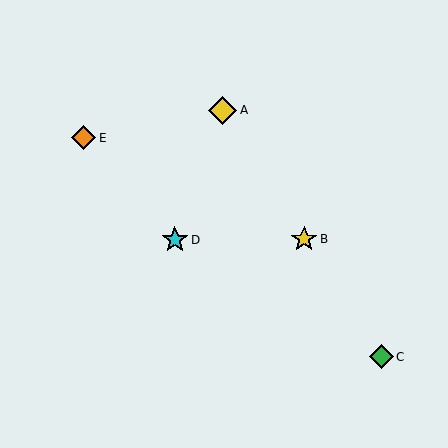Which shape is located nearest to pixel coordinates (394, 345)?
The green diamond (labeled C) at (381, 357) is nearest to that location.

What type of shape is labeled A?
Shape A is a yellow diamond.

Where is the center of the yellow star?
The center of the yellow star is at (304, 239).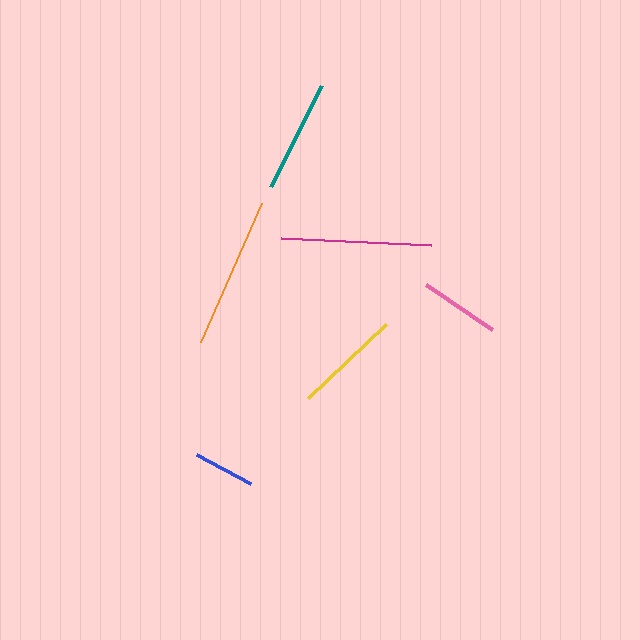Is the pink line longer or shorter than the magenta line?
The magenta line is longer than the pink line.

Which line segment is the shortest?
The blue line is the shortest at approximately 62 pixels.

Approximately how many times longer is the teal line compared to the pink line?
The teal line is approximately 1.4 times the length of the pink line.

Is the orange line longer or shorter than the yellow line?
The orange line is longer than the yellow line.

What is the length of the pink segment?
The pink segment is approximately 80 pixels long.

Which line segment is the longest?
The orange line is the longest at approximately 152 pixels.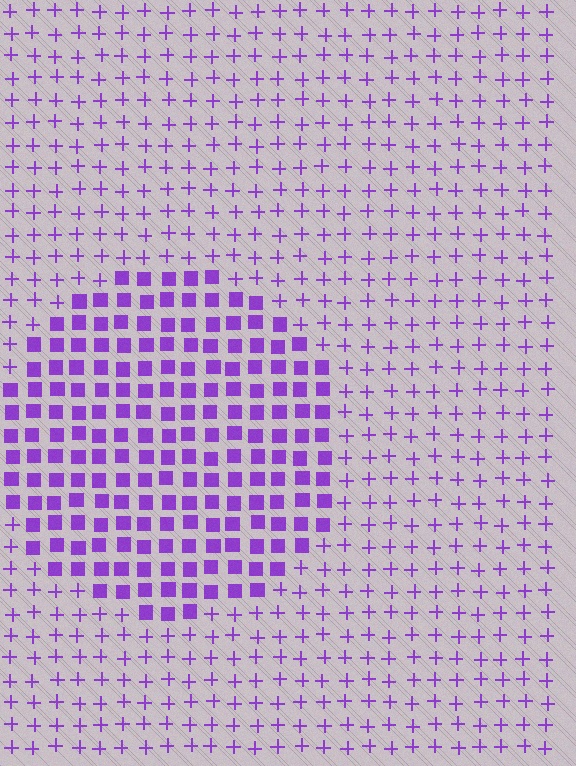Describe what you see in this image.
The image is filled with small purple elements arranged in a uniform grid. A circle-shaped region contains squares, while the surrounding area contains plus signs. The boundary is defined purely by the change in element shape.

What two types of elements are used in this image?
The image uses squares inside the circle region and plus signs outside it.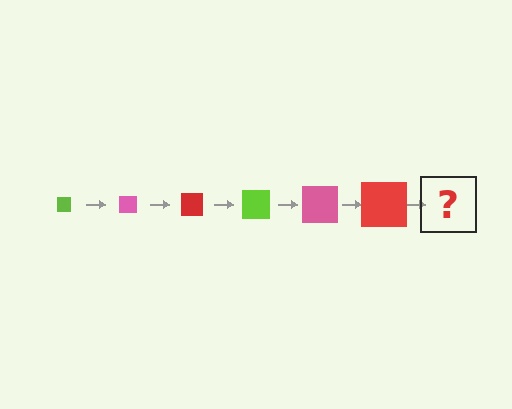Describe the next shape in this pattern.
It should be a lime square, larger than the previous one.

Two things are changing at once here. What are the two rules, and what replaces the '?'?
The two rules are that the square grows larger each step and the color cycles through lime, pink, and red. The '?' should be a lime square, larger than the previous one.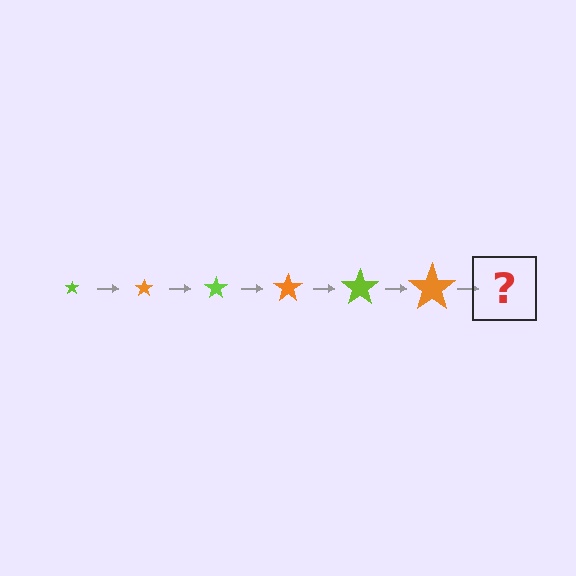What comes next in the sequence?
The next element should be a lime star, larger than the previous one.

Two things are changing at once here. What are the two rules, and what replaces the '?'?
The two rules are that the star grows larger each step and the color cycles through lime and orange. The '?' should be a lime star, larger than the previous one.